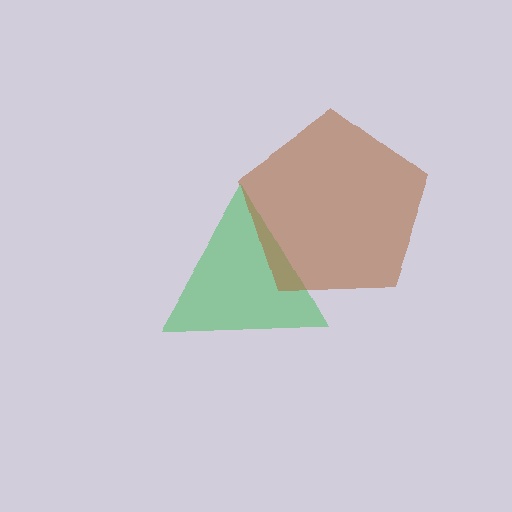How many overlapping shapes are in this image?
There are 2 overlapping shapes in the image.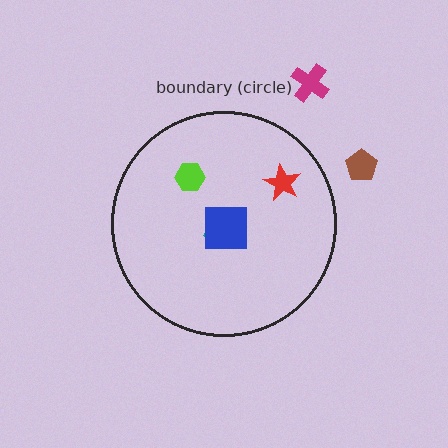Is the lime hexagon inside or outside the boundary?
Inside.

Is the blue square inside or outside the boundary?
Inside.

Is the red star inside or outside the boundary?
Inside.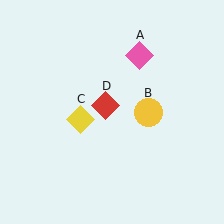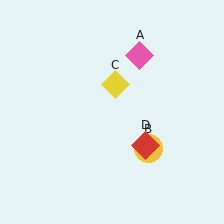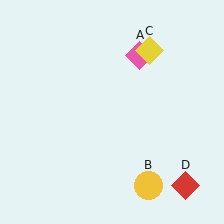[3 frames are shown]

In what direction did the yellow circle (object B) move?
The yellow circle (object B) moved down.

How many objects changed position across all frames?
3 objects changed position: yellow circle (object B), yellow diamond (object C), red diamond (object D).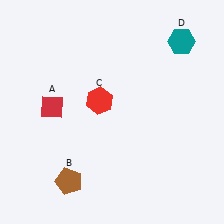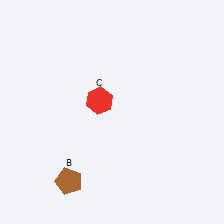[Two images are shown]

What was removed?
The red diamond (A), the teal hexagon (D) were removed in Image 2.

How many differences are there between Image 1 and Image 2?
There are 2 differences between the two images.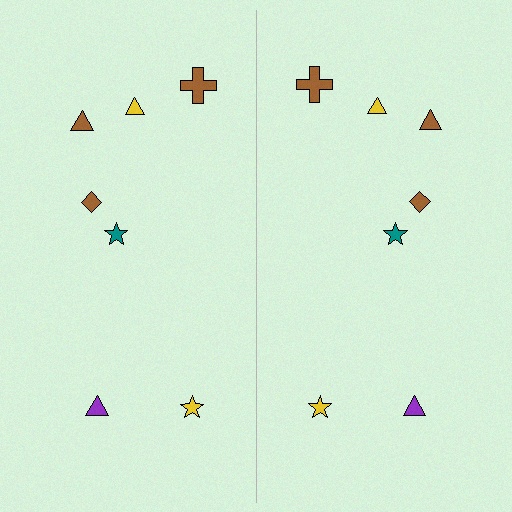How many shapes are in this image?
There are 14 shapes in this image.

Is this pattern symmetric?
Yes, this pattern has bilateral (reflection) symmetry.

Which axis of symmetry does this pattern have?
The pattern has a vertical axis of symmetry running through the center of the image.